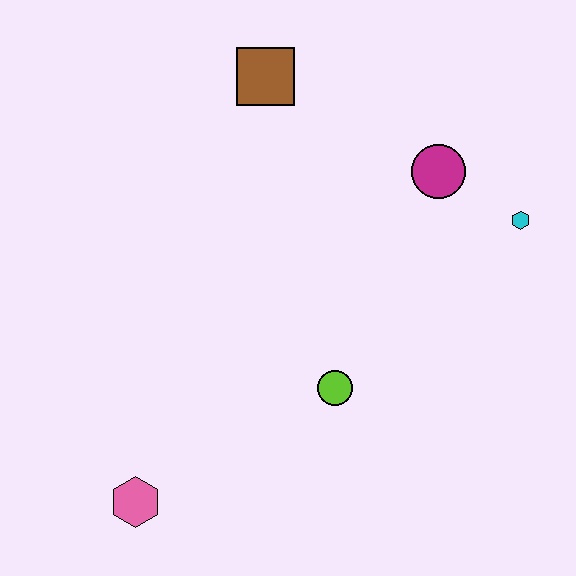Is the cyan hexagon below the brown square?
Yes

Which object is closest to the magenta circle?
The cyan hexagon is closest to the magenta circle.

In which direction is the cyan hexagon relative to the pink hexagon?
The cyan hexagon is to the right of the pink hexagon.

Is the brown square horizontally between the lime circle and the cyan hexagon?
No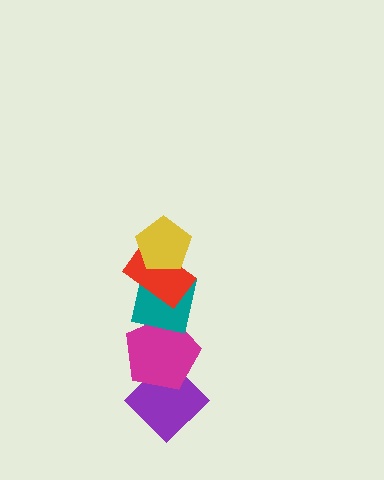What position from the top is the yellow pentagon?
The yellow pentagon is 1st from the top.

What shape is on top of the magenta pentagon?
The teal square is on top of the magenta pentagon.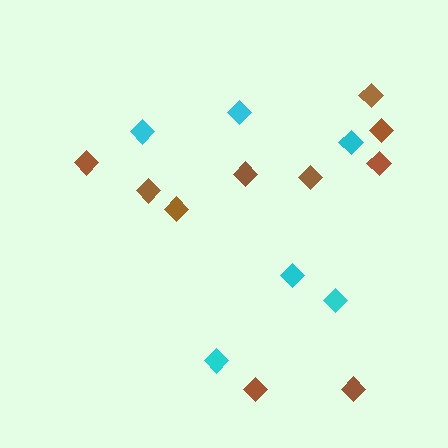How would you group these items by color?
There are 2 groups: one group of cyan diamonds (6) and one group of brown diamonds (10).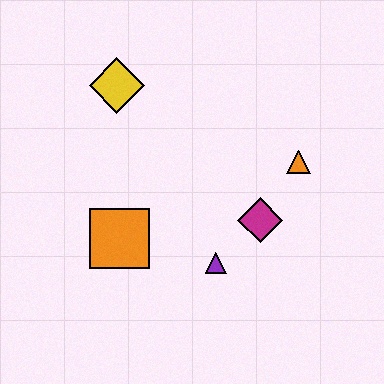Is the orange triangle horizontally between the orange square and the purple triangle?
No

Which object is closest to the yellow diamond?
The orange square is closest to the yellow diamond.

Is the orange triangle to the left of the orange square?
No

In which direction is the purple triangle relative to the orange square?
The purple triangle is to the right of the orange square.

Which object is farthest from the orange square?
The orange triangle is farthest from the orange square.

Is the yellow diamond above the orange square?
Yes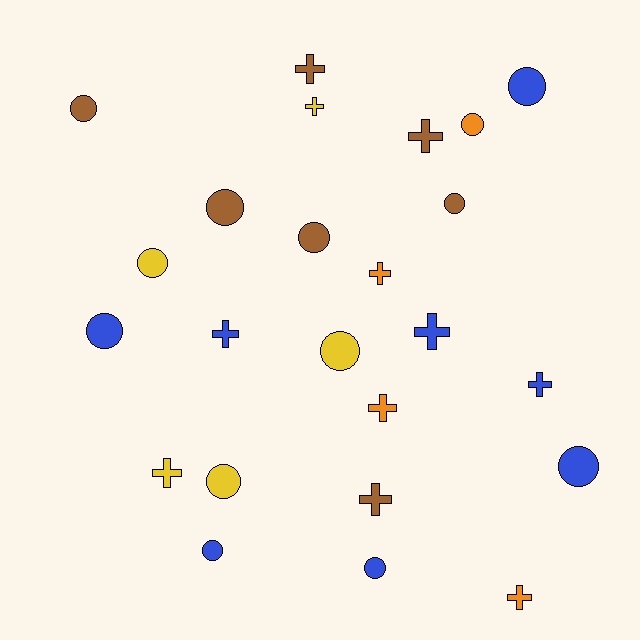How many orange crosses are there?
There are 3 orange crosses.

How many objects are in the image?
There are 24 objects.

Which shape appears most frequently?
Circle, with 13 objects.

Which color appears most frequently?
Blue, with 8 objects.